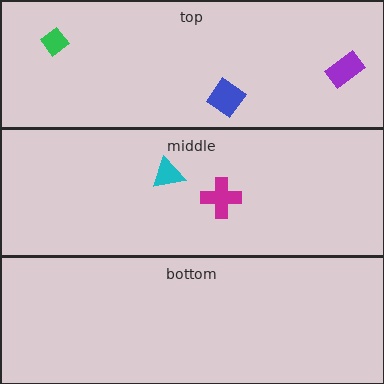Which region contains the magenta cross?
The middle region.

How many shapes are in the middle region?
2.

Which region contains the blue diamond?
The top region.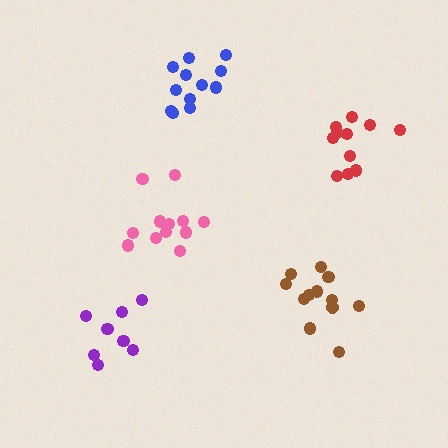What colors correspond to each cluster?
The clusters are colored: pink, brown, blue, red, purple.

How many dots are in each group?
Group 1: 12 dots, Group 2: 12 dots, Group 3: 12 dots, Group 4: 11 dots, Group 5: 8 dots (55 total).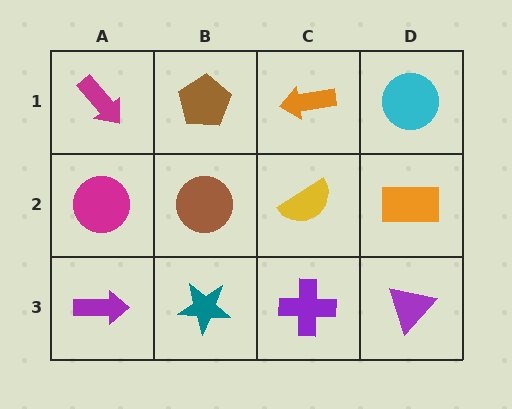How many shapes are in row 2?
4 shapes.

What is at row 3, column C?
A purple cross.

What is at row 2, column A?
A magenta circle.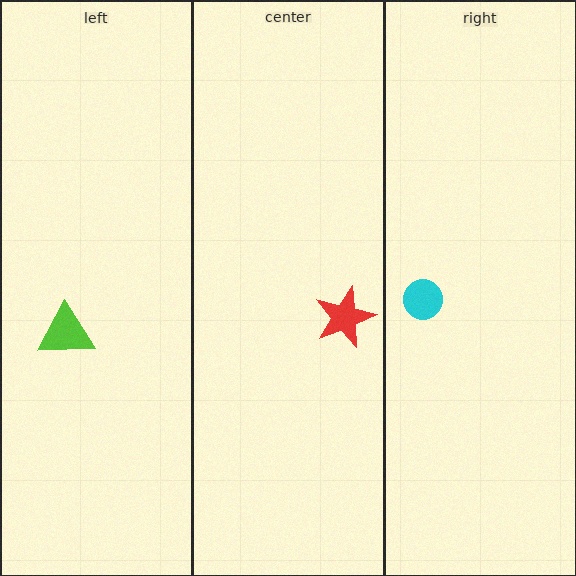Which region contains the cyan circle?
The right region.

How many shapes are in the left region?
1.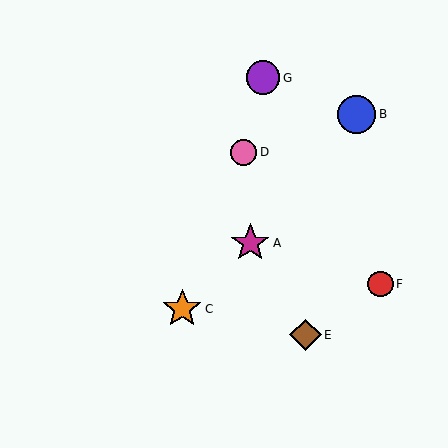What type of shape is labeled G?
Shape G is a purple circle.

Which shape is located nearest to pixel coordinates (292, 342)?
The brown diamond (labeled E) at (306, 335) is nearest to that location.